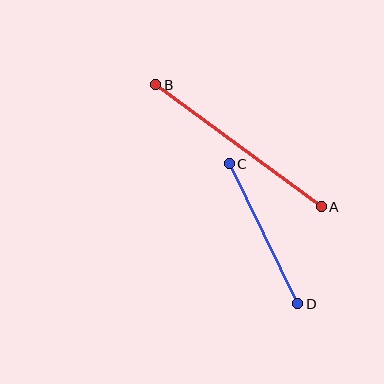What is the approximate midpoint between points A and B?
The midpoint is at approximately (238, 146) pixels.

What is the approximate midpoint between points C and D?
The midpoint is at approximately (264, 234) pixels.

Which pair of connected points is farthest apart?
Points A and B are farthest apart.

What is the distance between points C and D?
The distance is approximately 156 pixels.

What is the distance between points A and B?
The distance is approximately 206 pixels.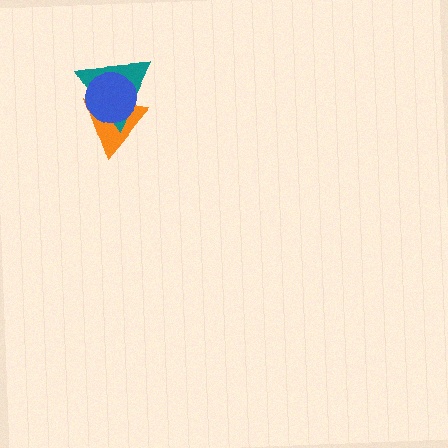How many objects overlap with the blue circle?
2 objects overlap with the blue circle.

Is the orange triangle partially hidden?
Yes, it is partially covered by another shape.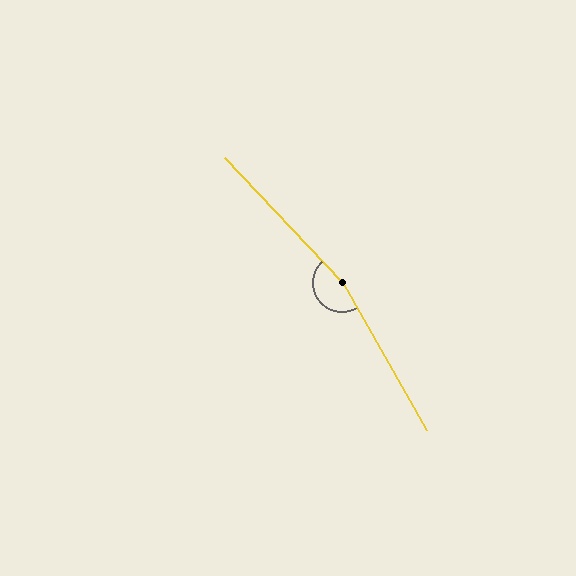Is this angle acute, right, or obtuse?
It is obtuse.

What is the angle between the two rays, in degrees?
Approximately 167 degrees.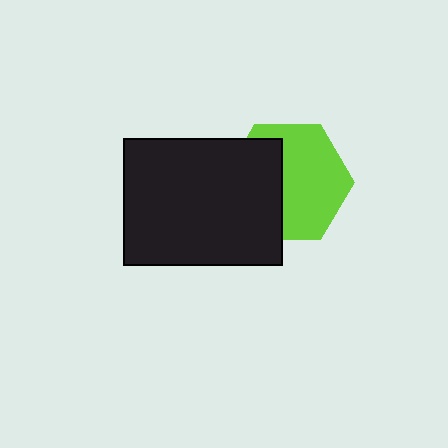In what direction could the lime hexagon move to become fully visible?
The lime hexagon could move right. That would shift it out from behind the black rectangle entirely.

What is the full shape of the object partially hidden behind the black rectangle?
The partially hidden object is a lime hexagon.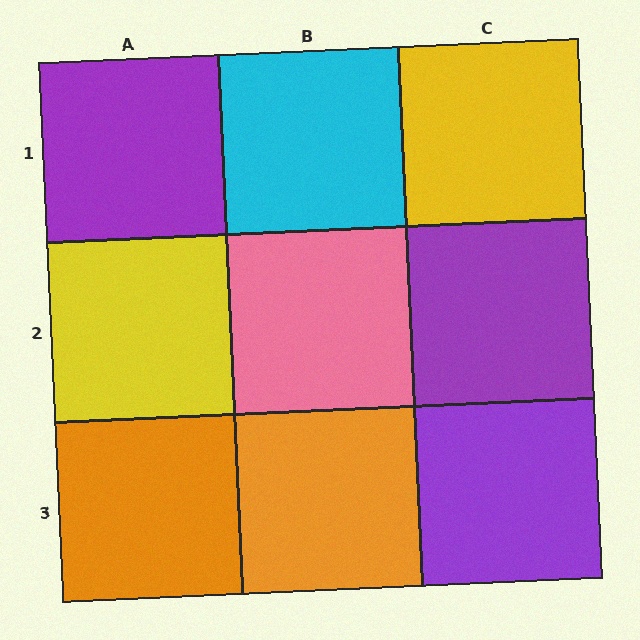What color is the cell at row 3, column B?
Orange.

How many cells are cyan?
1 cell is cyan.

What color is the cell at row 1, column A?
Purple.